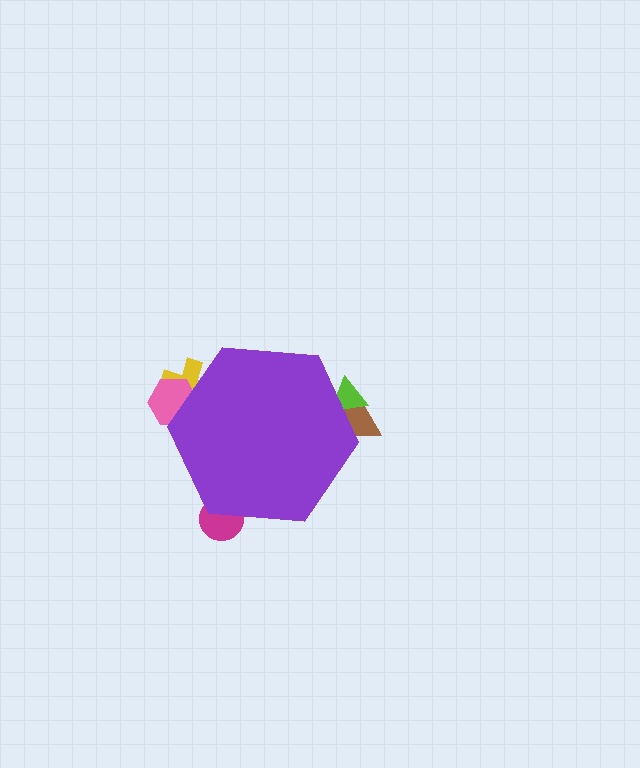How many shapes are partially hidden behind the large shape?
5 shapes are partially hidden.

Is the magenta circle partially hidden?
Yes, the magenta circle is partially hidden behind the purple hexagon.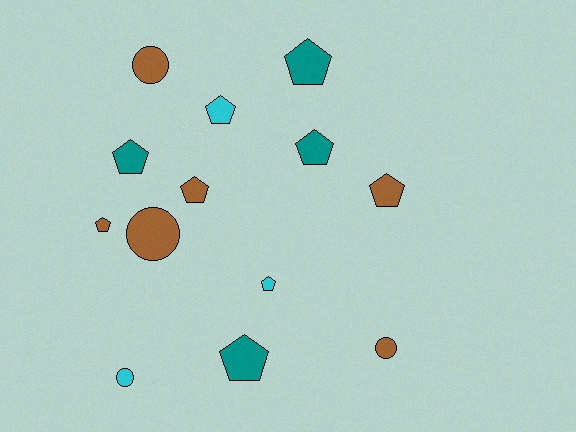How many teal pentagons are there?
There are 4 teal pentagons.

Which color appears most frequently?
Brown, with 6 objects.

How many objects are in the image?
There are 13 objects.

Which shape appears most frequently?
Pentagon, with 9 objects.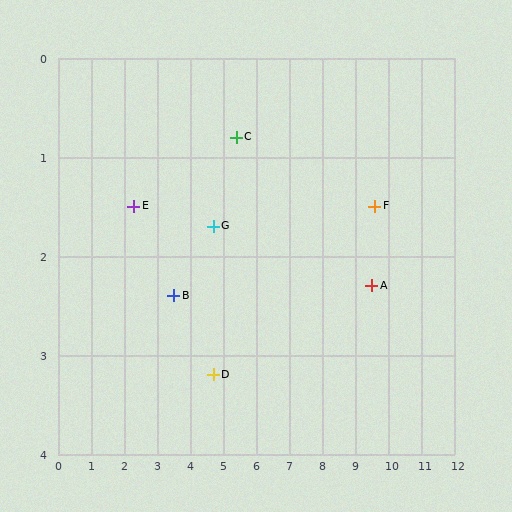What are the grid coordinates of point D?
Point D is at approximately (4.7, 3.2).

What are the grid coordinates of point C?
Point C is at approximately (5.4, 0.8).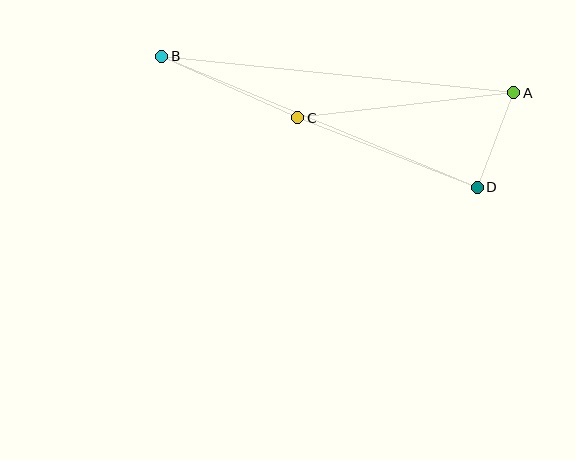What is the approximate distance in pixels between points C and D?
The distance between C and D is approximately 192 pixels.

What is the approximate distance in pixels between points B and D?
The distance between B and D is approximately 342 pixels.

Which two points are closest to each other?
Points A and D are closest to each other.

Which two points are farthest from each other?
Points A and B are farthest from each other.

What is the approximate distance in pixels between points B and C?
The distance between B and C is approximately 149 pixels.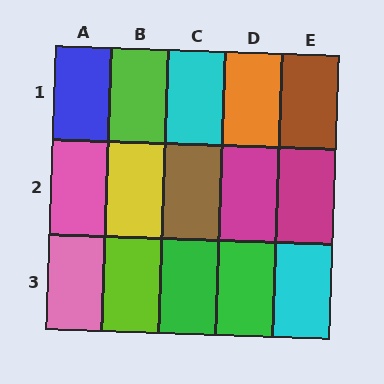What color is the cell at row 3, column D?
Green.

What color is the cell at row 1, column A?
Blue.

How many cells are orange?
1 cell is orange.